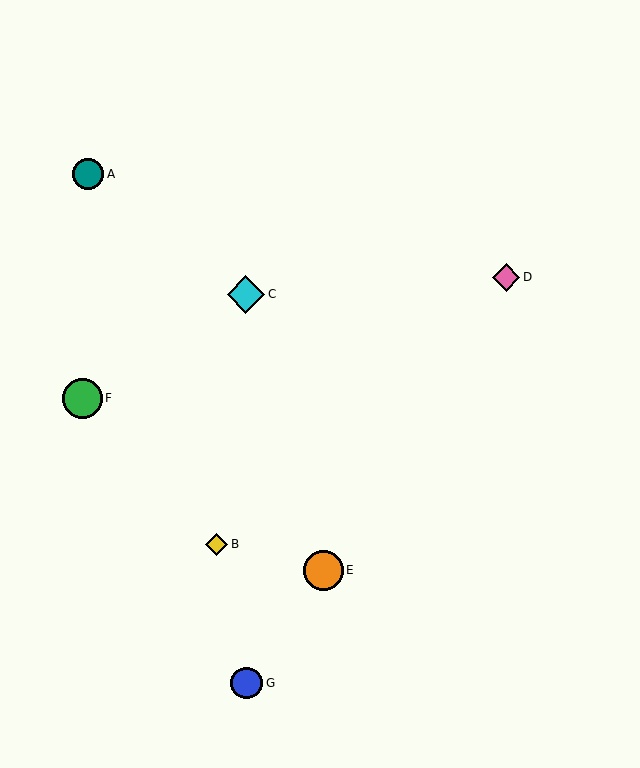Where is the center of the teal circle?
The center of the teal circle is at (88, 174).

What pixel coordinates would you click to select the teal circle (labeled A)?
Click at (88, 174) to select the teal circle A.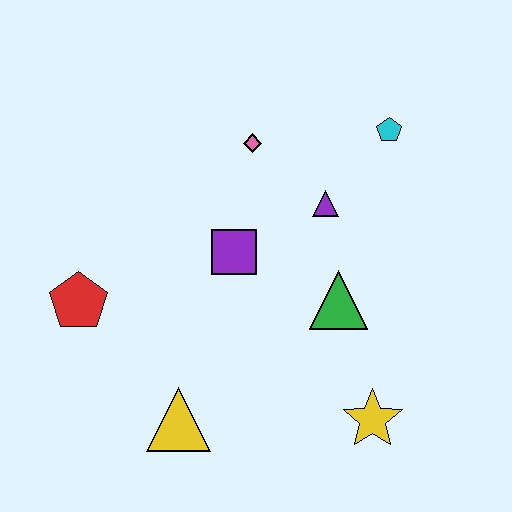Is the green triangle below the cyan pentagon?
Yes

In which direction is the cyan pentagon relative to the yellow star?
The cyan pentagon is above the yellow star.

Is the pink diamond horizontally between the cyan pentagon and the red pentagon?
Yes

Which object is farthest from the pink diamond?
The yellow star is farthest from the pink diamond.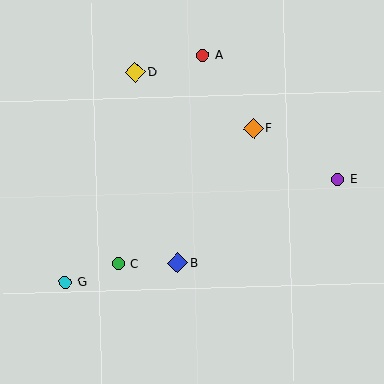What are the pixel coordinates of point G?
Point G is at (65, 282).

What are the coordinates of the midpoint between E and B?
The midpoint between E and B is at (258, 221).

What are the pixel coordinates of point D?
Point D is at (135, 72).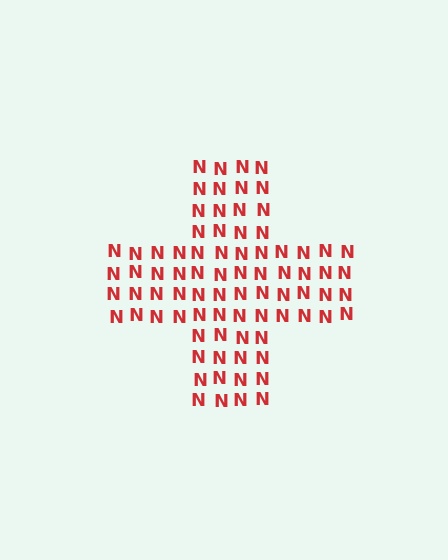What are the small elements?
The small elements are letter N's.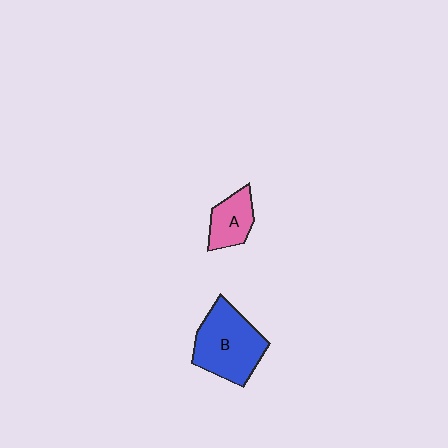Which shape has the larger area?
Shape B (blue).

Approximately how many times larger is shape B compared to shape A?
Approximately 2.0 times.